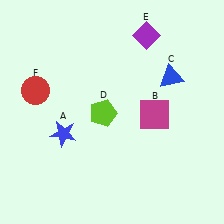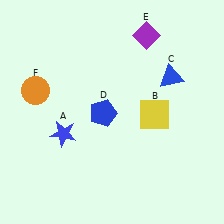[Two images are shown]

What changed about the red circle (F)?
In Image 1, F is red. In Image 2, it changed to orange.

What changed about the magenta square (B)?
In Image 1, B is magenta. In Image 2, it changed to yellow.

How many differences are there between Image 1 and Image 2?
There are 3 differences between the two images.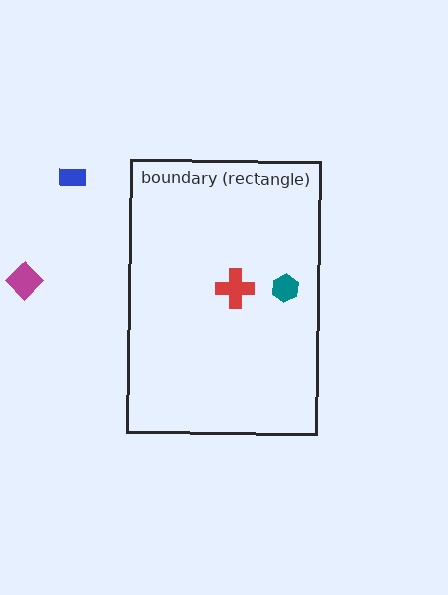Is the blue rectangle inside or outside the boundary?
Outside.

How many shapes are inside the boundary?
2 inside, 2 outside.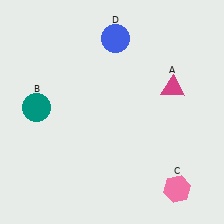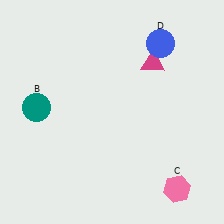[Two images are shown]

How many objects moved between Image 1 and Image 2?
2 objects moved between the two images.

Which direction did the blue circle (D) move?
The blue circle (D) moved right.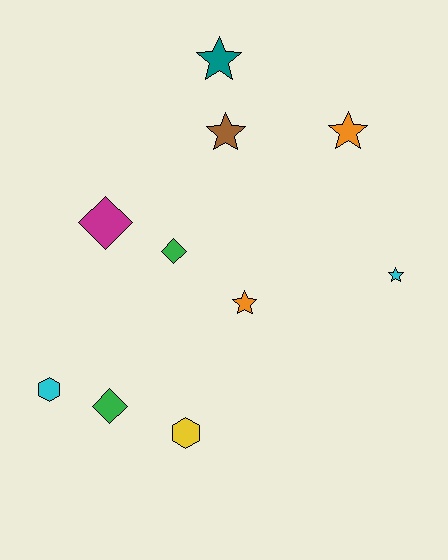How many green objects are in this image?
There are 2 green objects.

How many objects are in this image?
There are 10 objects.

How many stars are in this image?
There are 5 stars.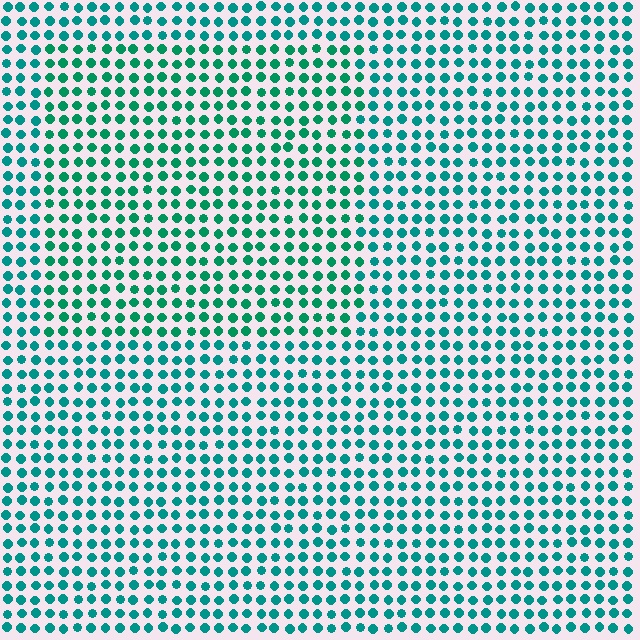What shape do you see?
I see a rectangle.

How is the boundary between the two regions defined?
The boundary is defined purely by a slight shift in hue (about 20 degrees). Spacing, size, and orientation are identical on both sides.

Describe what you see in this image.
The image is filled with small teal elements in a uniform arrangement. A rectangle-shaped region is visible where the elements are tinted to a slightly different hue, forming a subtle color boundary.